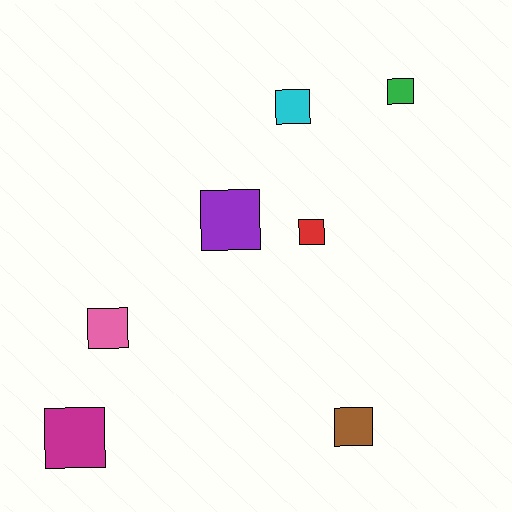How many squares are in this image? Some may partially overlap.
There are 7 squares.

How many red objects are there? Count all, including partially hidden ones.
There is 1 red object.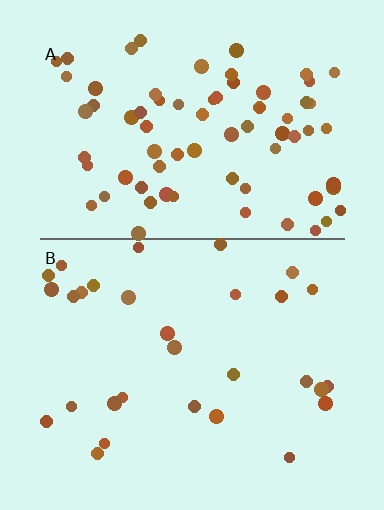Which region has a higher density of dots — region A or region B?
A (the top).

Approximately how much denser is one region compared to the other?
Approximately 2.5× — region A over region B.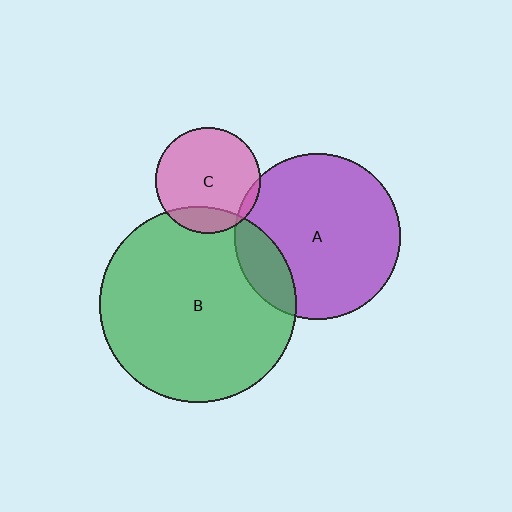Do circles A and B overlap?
Yes.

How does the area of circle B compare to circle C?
Approximately 3.4 times.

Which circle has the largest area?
Circle B (green).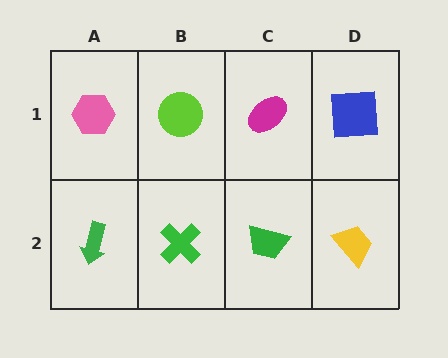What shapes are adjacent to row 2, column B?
A lime circle (row 1, column B), a green arrow (row 2, column A), a green trapezoid (row 2, column C).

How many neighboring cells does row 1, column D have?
2.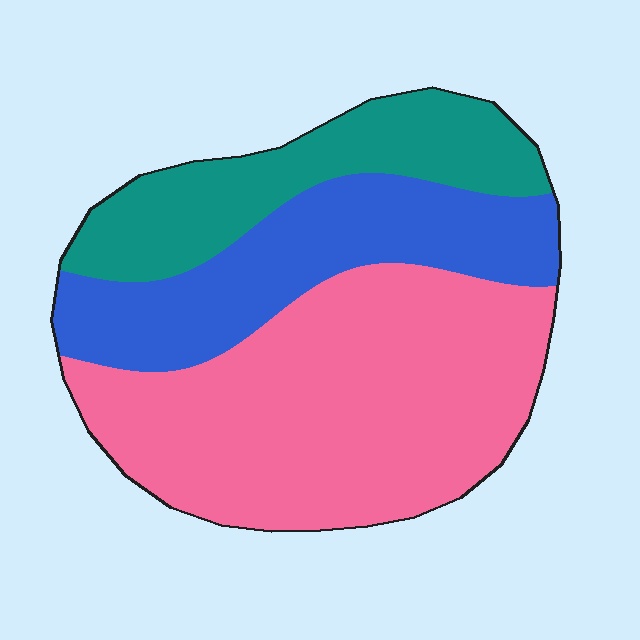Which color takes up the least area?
Teal, at roughly 20%.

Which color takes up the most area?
Pink, at roughly 50%.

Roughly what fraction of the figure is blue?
Blue takes up between a quarter and a half of the figure.